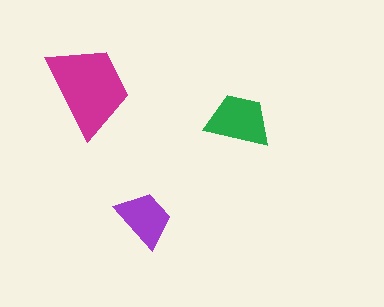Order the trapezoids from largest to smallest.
the magenta one, the green one, the purple one.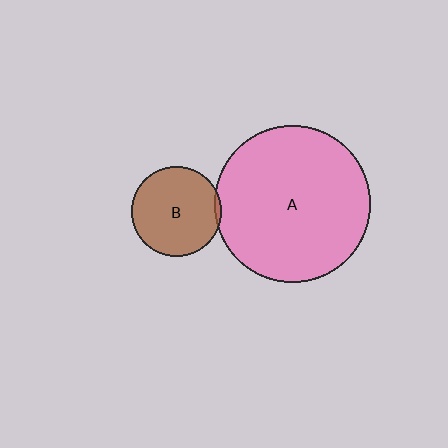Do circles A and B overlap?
Yes.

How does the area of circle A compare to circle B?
Approximately 3.0 times.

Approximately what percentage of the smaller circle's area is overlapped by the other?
Approximately 5%.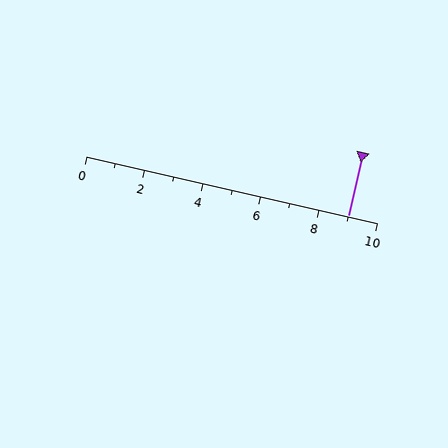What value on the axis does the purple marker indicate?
The marker indicates approximately 9.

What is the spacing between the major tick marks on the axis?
The major ticks are spaced 2 apart.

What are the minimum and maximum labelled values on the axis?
The axis runs from 0 to 10.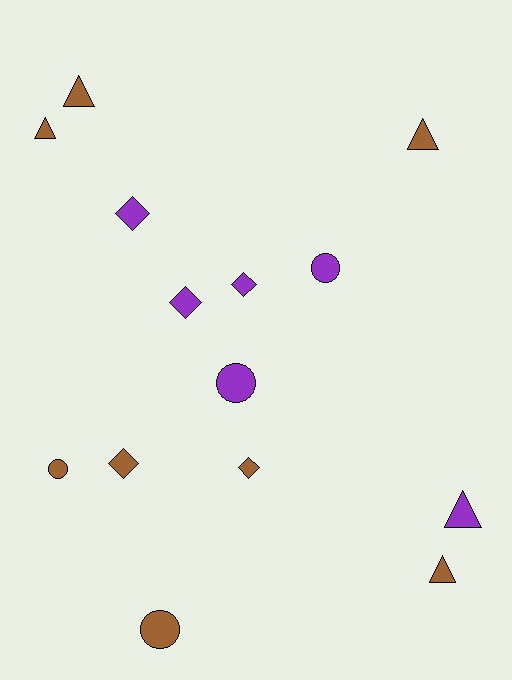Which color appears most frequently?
Brown, with 8 objects.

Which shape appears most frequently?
Triangle, with 5 objects.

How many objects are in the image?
There are 14 objects.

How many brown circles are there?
There are 2 brown circles.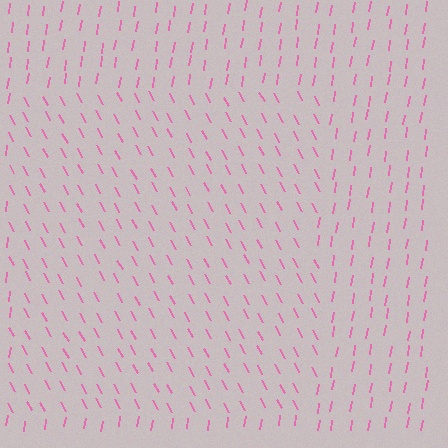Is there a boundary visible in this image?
Yes, there is a texture boundary formed by a change in line orientation.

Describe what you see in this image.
The image is filled with small pink line segments. A rectangle region in the image has lines oriented differently from the surrounding lines, creating a visible texture boundary.